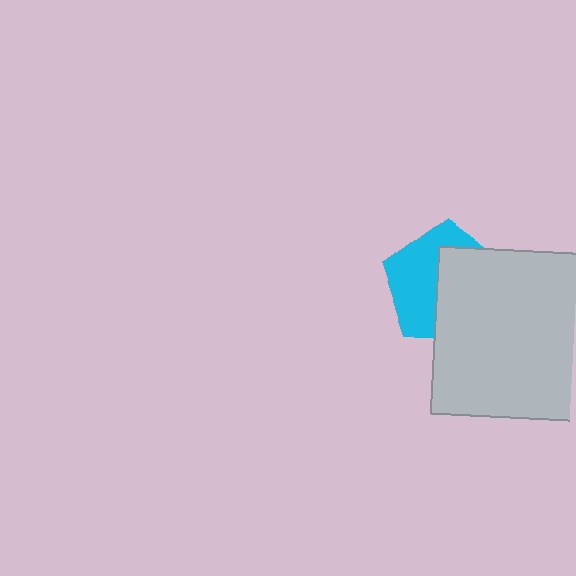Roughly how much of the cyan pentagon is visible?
About half of it is visible (roughly 47%).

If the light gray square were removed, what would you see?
You would see the complete cyan pentagon.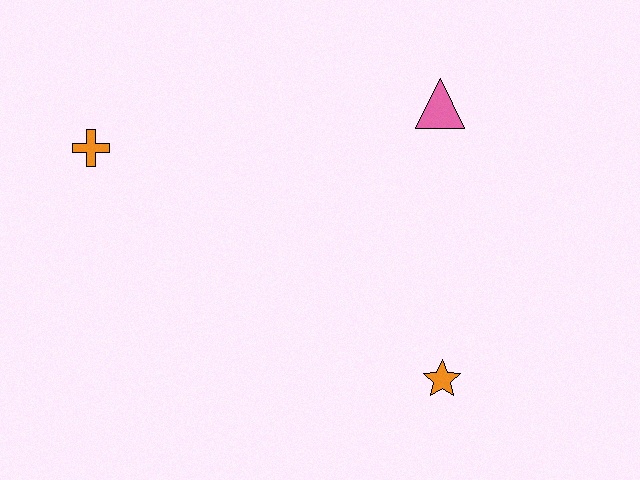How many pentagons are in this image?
There are no pentagons.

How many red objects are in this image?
There are no red objects.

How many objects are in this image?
There are 3 objects.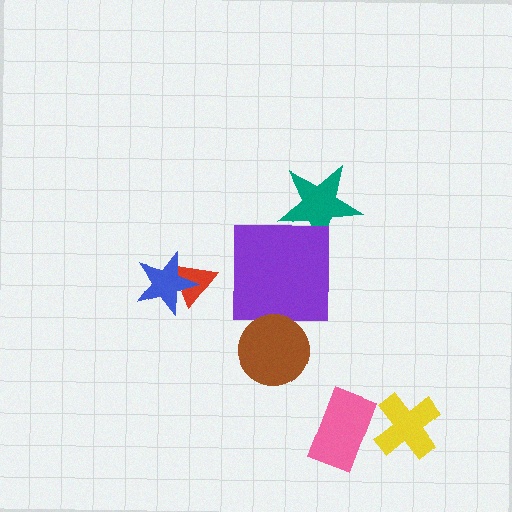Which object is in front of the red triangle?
The blue star is in front of the red triangle.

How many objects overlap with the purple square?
1 object overlaps with the purple square.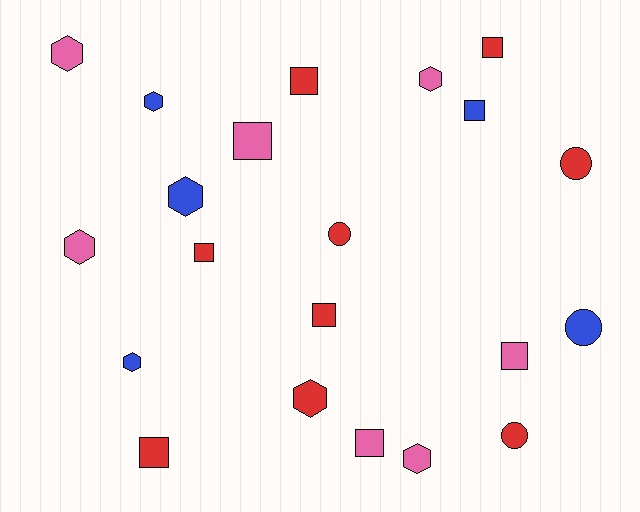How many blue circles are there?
There is 1 blue circle.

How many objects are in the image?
There are 21 objects.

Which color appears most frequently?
Red, with 9 objects.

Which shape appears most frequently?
Square, with 9 objects.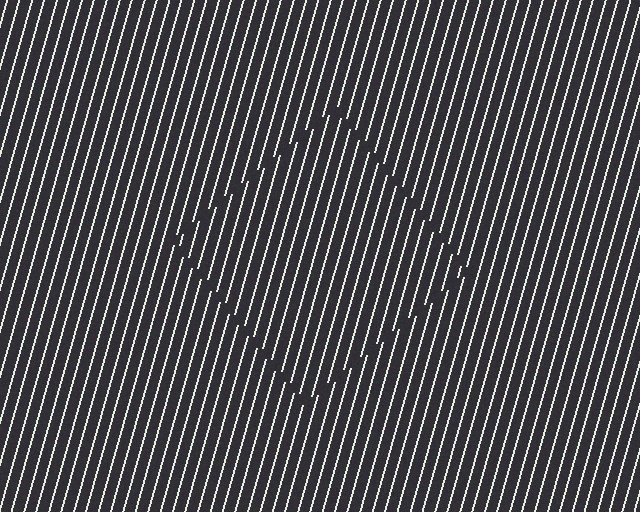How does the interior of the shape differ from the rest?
The interior of the shape contains the same grating, shifted by half a period — the contour is defined by the phase discontinuity where line-ends from the inner and outer gratings abut.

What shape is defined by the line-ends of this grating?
An illusory square. The interior of the shape contains the same grating, shifted by half a period — the contour is defined by the phase discontinuity where line-ends from the inner and outer gratings abut.